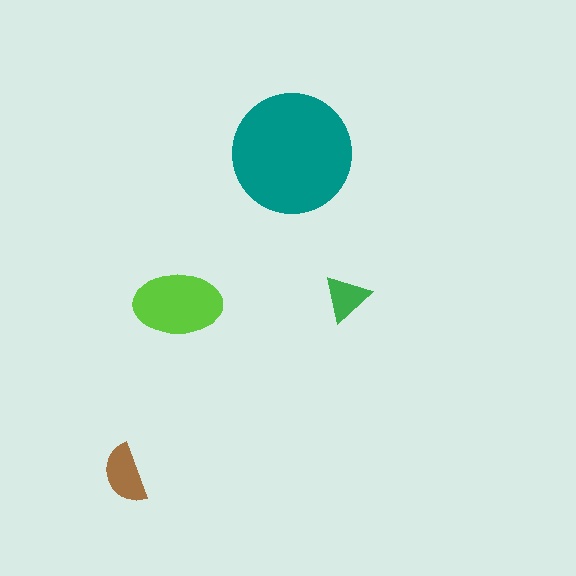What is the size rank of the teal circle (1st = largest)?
1st.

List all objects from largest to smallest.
The teal circle, the lime ellipse, the brown semicircle, the green triangle.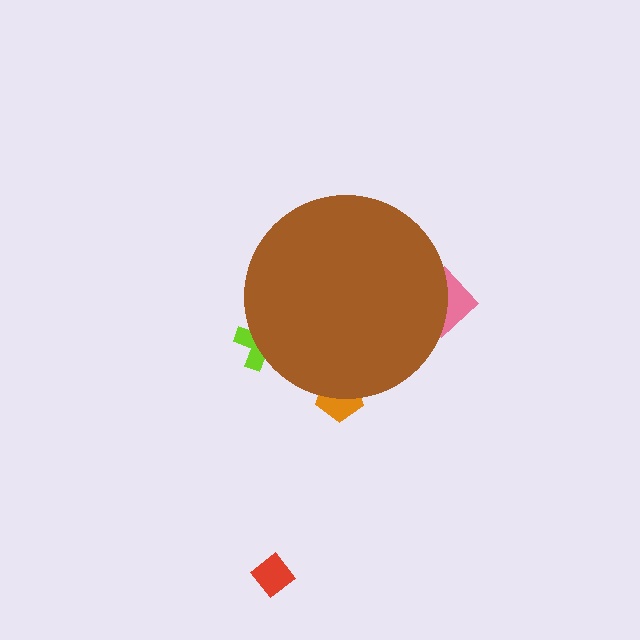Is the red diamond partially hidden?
No, the red diamond is fully visible.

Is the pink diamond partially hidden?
Yes, the pink diamond is partially hidden behind the brown circle.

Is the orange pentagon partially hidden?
Yes, the orange pentagon is partially hidden behind the brown circle.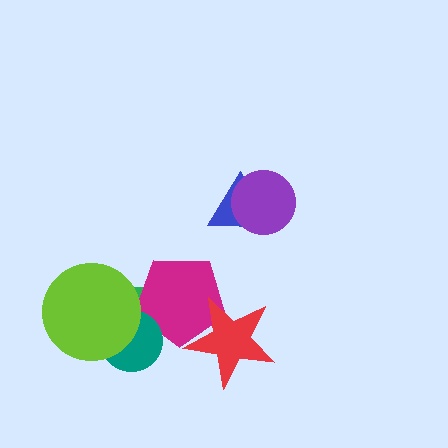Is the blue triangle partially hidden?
Yes, it is partially covered by another shape.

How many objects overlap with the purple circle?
1 object overlaps with the purple circle.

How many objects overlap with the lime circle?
2 objects overlap with the lime circle.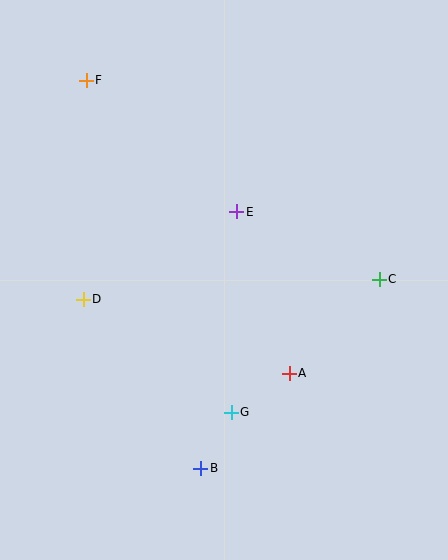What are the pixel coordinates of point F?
Point F is at (86, 80).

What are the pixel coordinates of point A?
Point A is at (289, 373).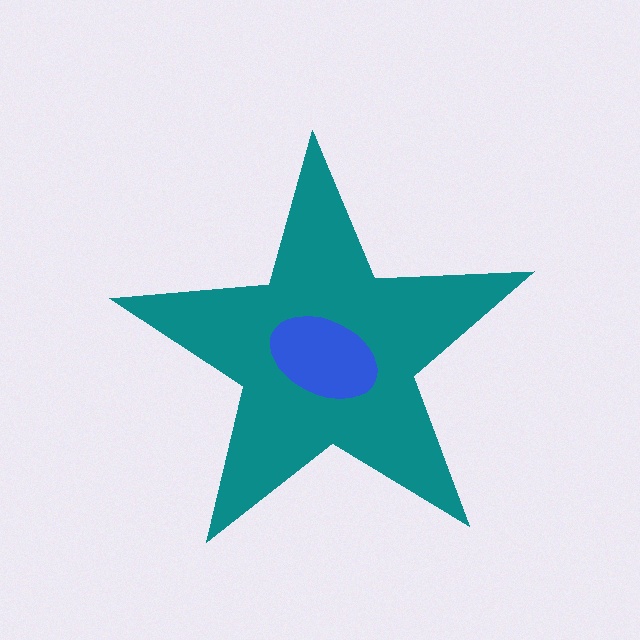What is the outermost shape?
The teal star.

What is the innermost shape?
The blue ellipse.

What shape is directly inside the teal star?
The blue ellipse.